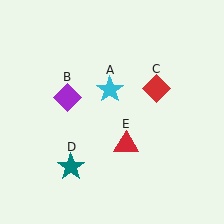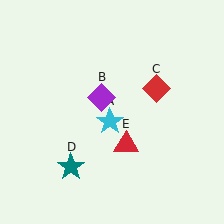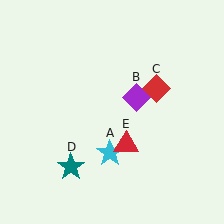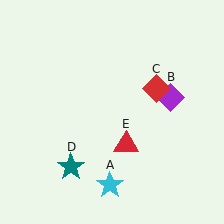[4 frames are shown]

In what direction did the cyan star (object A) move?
The cyan star (object A) moved down.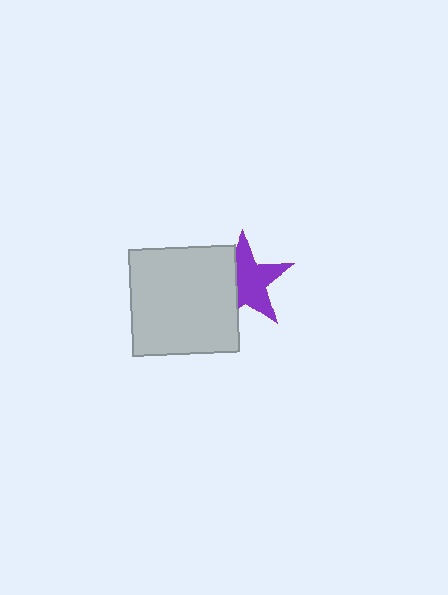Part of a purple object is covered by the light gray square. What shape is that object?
It is a star.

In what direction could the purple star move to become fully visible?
The purple star could move right. That would shift it out from behind the light gray square entirely.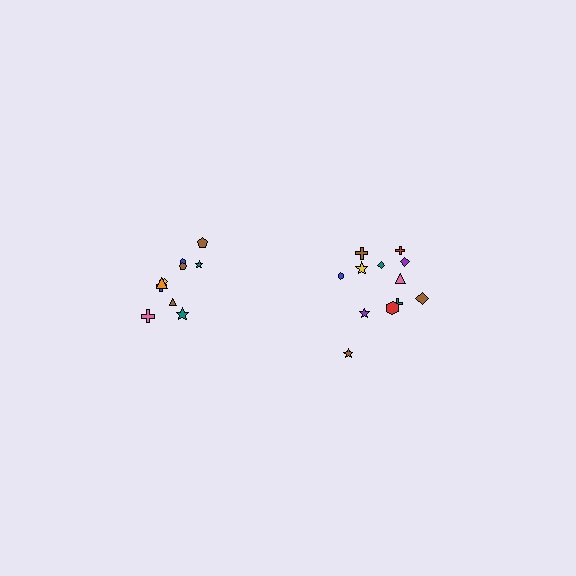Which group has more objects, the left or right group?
The right group.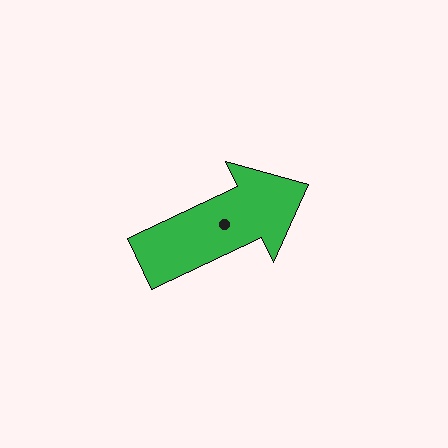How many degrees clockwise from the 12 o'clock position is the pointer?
Approximately 65 degrees.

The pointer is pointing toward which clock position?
Roughly 2 o'clock.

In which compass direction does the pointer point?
Northeast.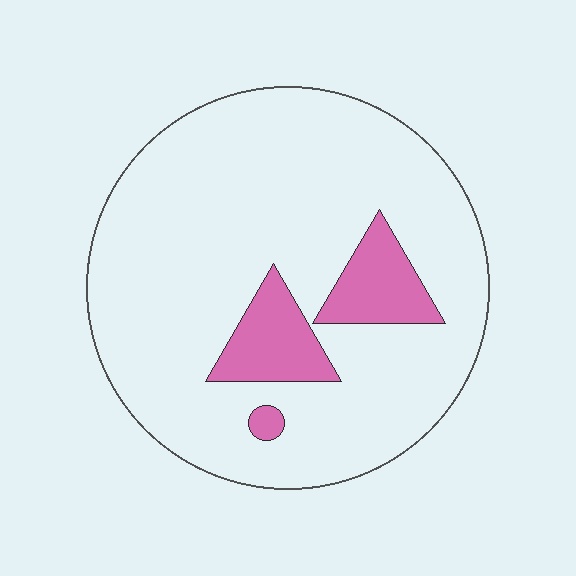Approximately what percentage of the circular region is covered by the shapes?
Approximately 15%.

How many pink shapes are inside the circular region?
3.